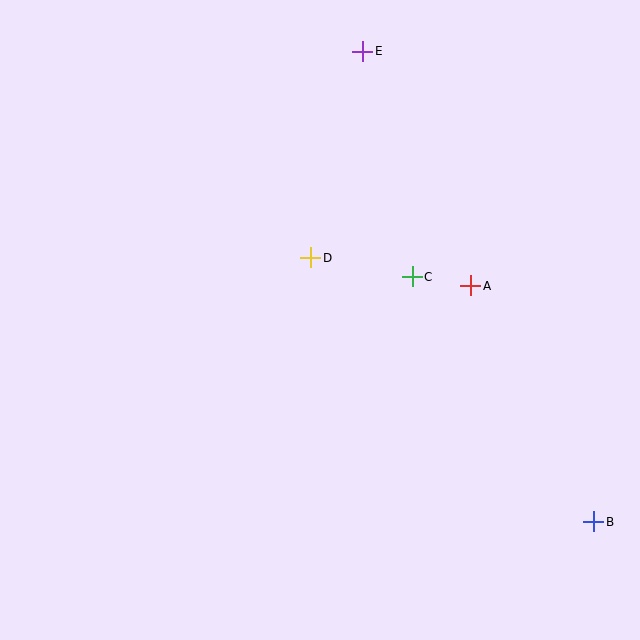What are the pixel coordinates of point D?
Point D is at (311, 258).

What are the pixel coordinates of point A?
Point A is at (471, 286).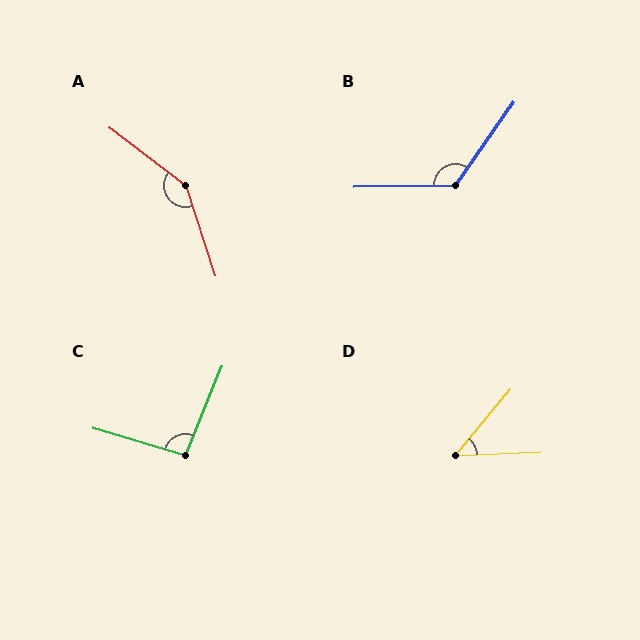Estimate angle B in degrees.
Approximately 126 degrees.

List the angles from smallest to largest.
D (48°), C (95°), B (126°), A (145°).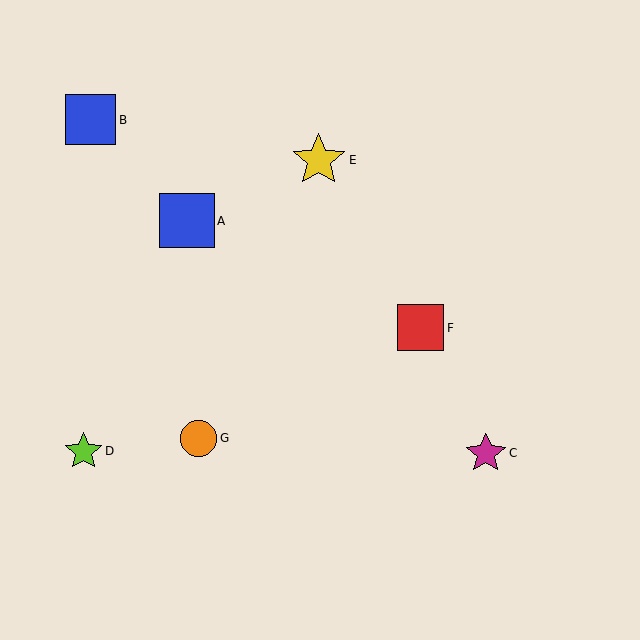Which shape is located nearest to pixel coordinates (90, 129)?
The blue square (labeled B) at (91, 120) is nearest to that location.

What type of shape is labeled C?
Shape C is a magenta star.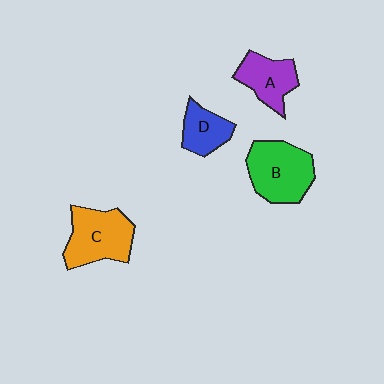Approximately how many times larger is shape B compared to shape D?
Approximately 1.8 times.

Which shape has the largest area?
Shape B (green).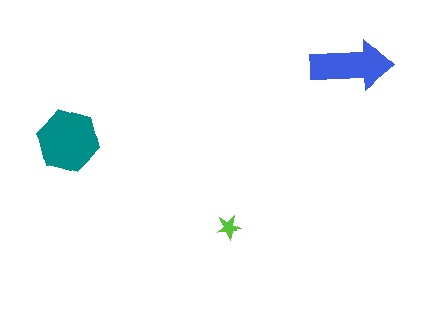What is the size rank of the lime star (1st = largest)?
3rd.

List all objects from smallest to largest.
The lime star, the blue arrow, the teal hexagon.